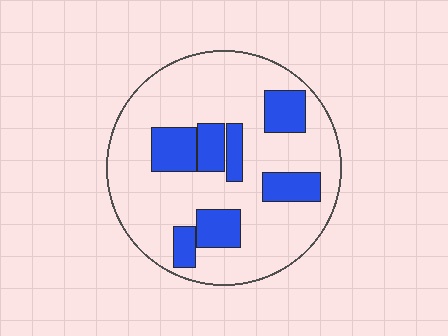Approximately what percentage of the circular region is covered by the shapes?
Approximately 25%.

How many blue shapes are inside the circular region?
7.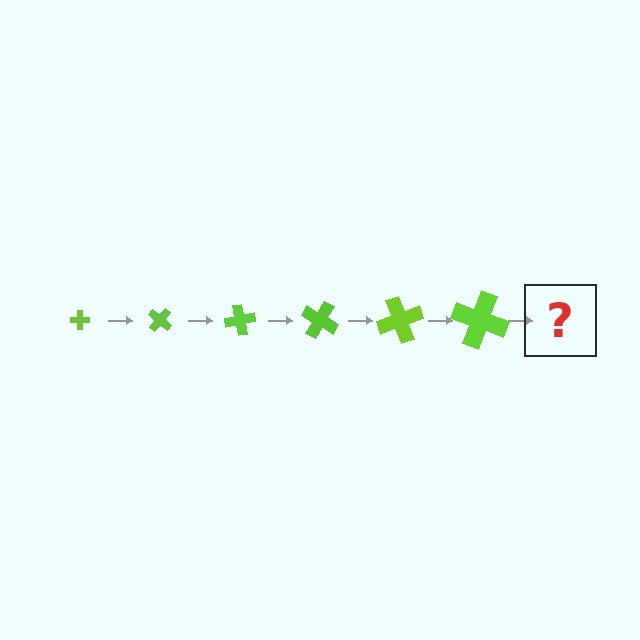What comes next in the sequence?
The next element should be a cross, larger than the previous one and rotated 240 degrees from the start.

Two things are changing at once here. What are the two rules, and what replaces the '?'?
The two rules are that the cross grows larger each step and it rotates 40 degrees each step. The '?' should be a cross, larger than the previous one and rotated 240 degrees from the start.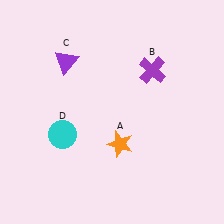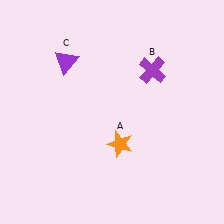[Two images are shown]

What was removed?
The cyan circle (D) was removed in Image 2.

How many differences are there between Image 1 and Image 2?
There is 1 difference between the two images.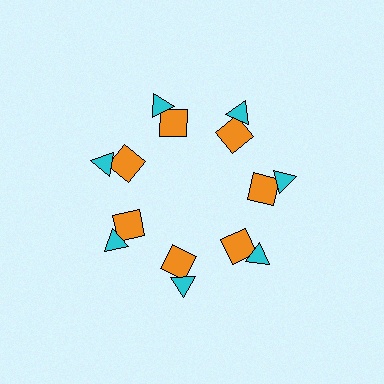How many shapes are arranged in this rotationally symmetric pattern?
There are 14 shapes, arranged in 7 groups of 2.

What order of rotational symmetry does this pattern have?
This pattern has 7-fold rotational symmetry.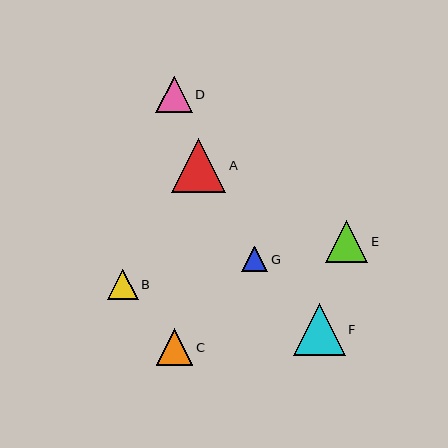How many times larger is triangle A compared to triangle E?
Triangle A is approximately 1.3 times the size of triangle E.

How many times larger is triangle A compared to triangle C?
Triangle A is approximately 1.5 times the size of triangle C.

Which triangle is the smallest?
Triangle G is the smallest with a size of approximately 26 pixels.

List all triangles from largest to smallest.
From largest to smallest: A, F, E, C, D, B, G.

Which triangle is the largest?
Triangle A is the largest with a size of approximately 55 pixels.